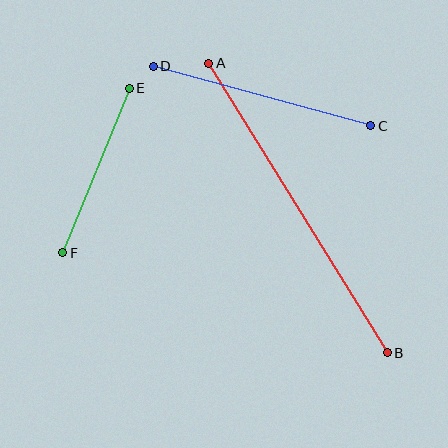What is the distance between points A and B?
The distance is approximately 340 pixels.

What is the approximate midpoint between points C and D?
The midpoint is at approximately (262, 96) pixels.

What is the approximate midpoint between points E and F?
The midpoint is at approximately (96, 170) pixels.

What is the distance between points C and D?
The distance is approximately 226 pixels.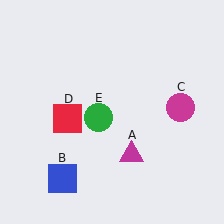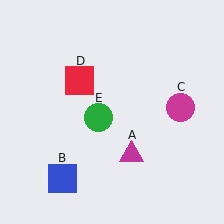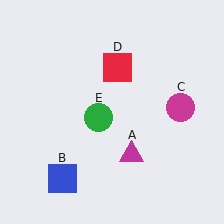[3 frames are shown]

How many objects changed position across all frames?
1 object changed position: red square (object D).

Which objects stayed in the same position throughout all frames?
Magenta triangle (object A) and blue square (object B) and magenta circle (object C) and green circle (object E) remained stationary.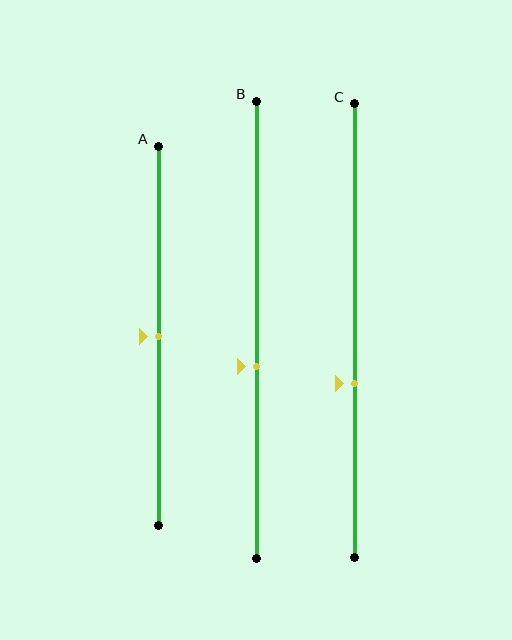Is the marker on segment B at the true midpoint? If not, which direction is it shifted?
No, the marker on segment B is shifted downward by about 8% of the segment length.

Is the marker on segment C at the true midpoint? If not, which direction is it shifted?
No, the marker on segment C is shifted downward by about 12% of the segment length.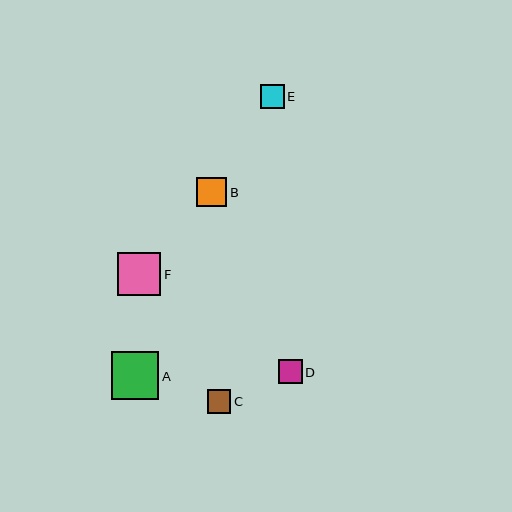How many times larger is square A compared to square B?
Square A is approximately 1.6 times the size of square B.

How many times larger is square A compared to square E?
Square A is approximately 2.0 times the size of square E.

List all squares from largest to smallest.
From largest to smallest: A, F, B, D, E, C.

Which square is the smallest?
Square C is the smallest with a size of approximately 24 pixels.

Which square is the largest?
Square A is the largest with a size of approximately 47 pixels.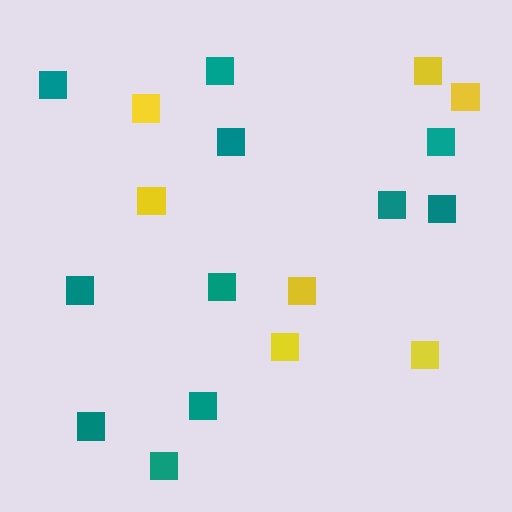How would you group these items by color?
There are 2 groups: one group of teal squares (11) and one group of yellow squares (7).